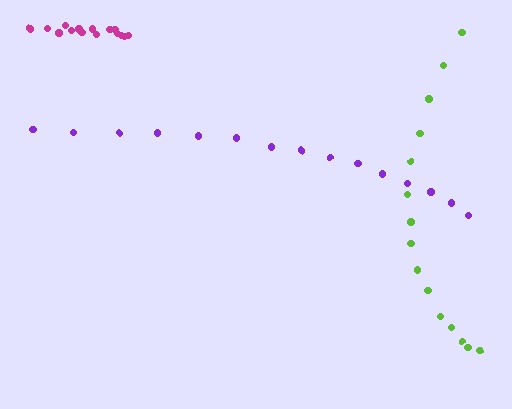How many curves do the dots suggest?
There are 3 distinct paths.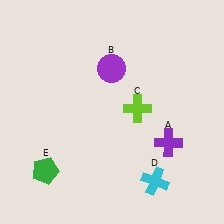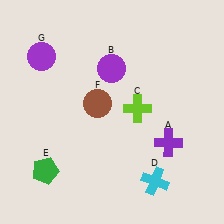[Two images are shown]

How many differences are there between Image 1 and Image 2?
There are 2 differences between the two images.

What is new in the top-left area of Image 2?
A brown circle (F) was added in the top-left area of Image 2.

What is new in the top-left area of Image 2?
A purple circle (G) was added in the top-left area of Image 2.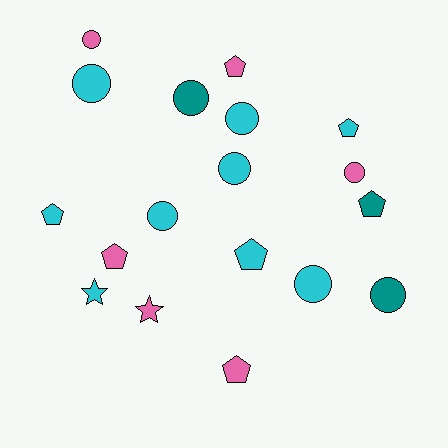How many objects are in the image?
There are 18 objects.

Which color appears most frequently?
Cyan, with 9 objects.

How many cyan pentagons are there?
There are 3 cyan pentagons.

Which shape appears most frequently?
Circle, with 9 objects.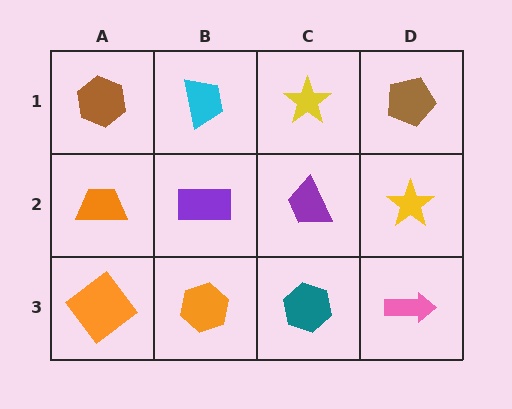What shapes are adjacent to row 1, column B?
A purple rectangle (row 2, column B), a brown hexagon (row 1, column A), a yellow star (row 1, column C).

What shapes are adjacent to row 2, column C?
A yellow star (row 1, column C), a teal hexagon (row 3, column C), a purple rectangle (row 2, column B), a yellow star (row 2, column D).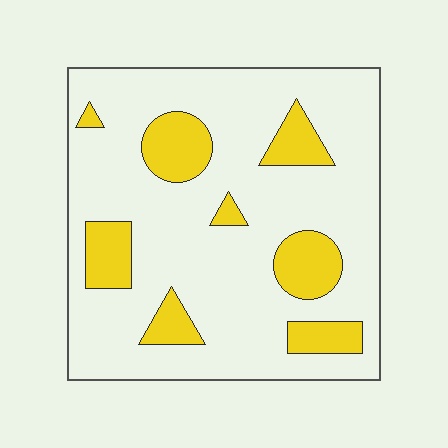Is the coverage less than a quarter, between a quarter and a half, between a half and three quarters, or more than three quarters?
Less than a quarter.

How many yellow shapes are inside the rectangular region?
8.